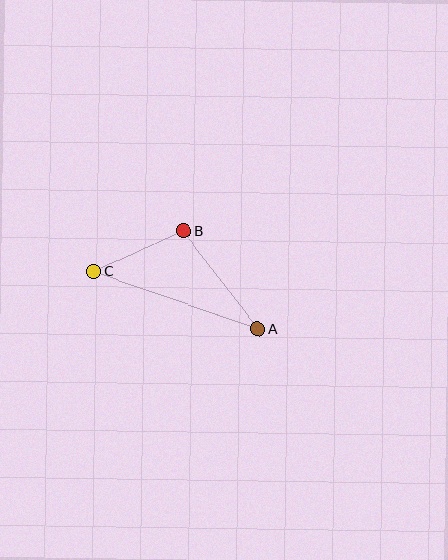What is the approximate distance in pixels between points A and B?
The distance between A and B is approximately 123 pixels.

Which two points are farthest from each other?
Points A and C are farthest from each other.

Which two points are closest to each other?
Points B and C are closest to each other.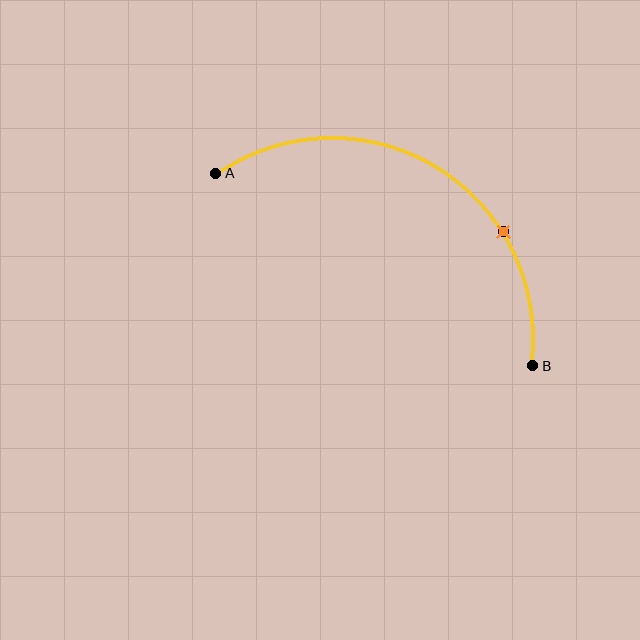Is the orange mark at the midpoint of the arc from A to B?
No. The orange mark lies on the arc but is closer to endpoint B. The arc midpoint would be at the point on the curve equidistant along the arc from both A and B.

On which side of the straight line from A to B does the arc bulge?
The arc bulges above the straight line connecting A and B.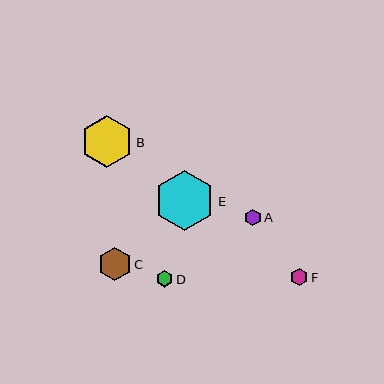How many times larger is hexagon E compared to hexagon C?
Hexagon E is approximately 1.8 times the size of hexagon C.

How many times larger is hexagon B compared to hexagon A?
Hexagon B is approximately 3.1 times the size of hexagon A.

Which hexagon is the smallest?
Hexagon D is the smallest with a size of approximately 16 pixels.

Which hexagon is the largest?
Hexagon E is the largest with a size of approximately 60 pixels.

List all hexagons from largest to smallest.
From largest to smallest: E, B, C, F, A, D.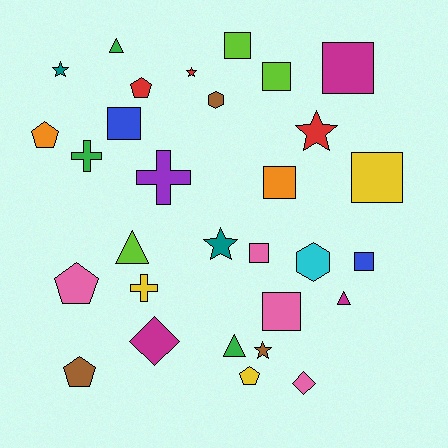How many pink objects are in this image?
There are 4 pink objects.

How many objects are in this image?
There are 30 objects.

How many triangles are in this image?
There are 4 triangles.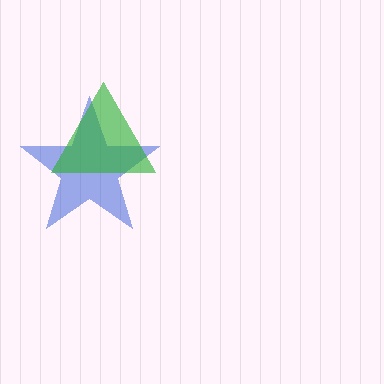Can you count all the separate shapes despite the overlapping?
Yes, there are 2 separate shapes.